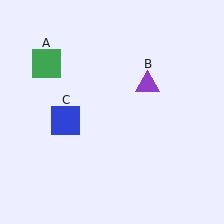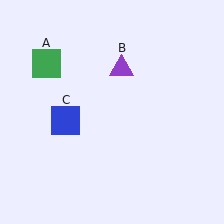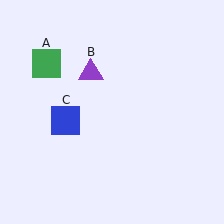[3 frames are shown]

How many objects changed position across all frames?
1 object changed position: purple triangle (object B).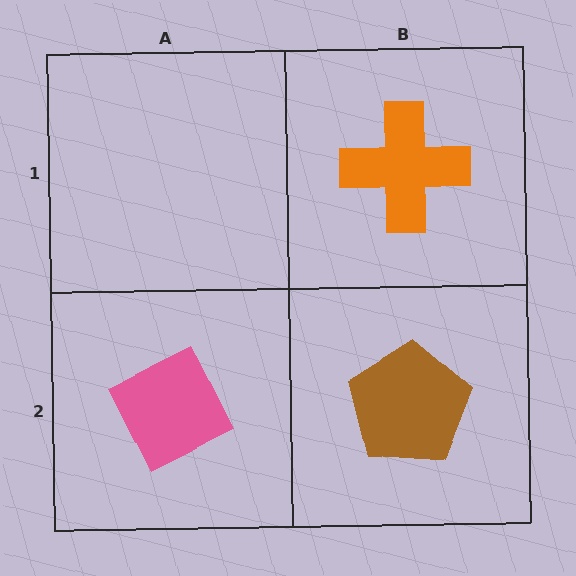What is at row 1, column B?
An orange cross.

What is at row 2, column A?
A pink diamond.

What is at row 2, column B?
A brown pentagon.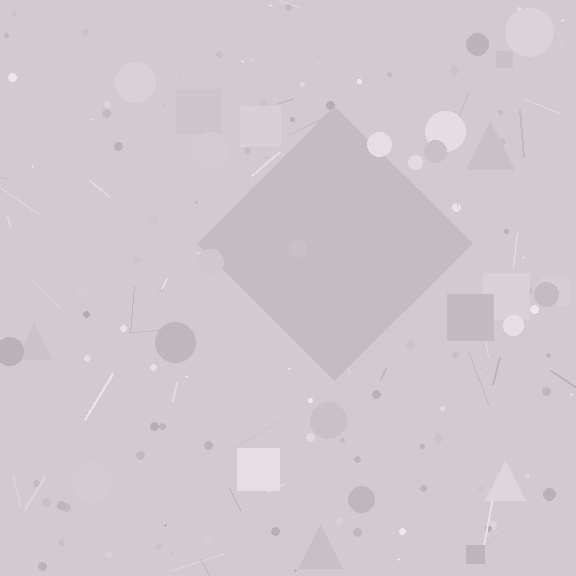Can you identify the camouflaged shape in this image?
The camouflaged shape is a diamond.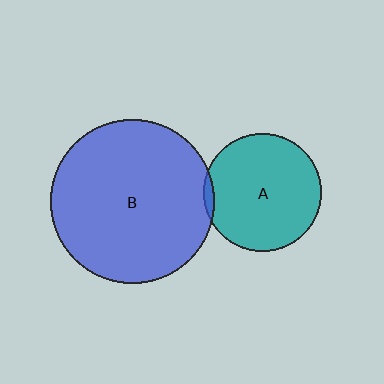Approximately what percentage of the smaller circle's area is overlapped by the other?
Approximately 5%.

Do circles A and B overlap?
Yes.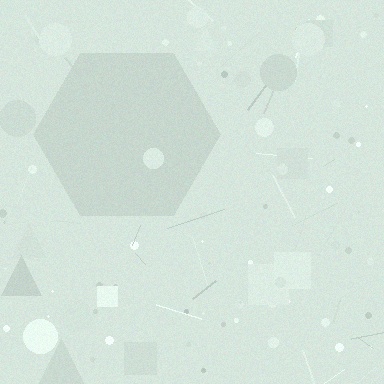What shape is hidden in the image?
A hexagon is hidden in the image.